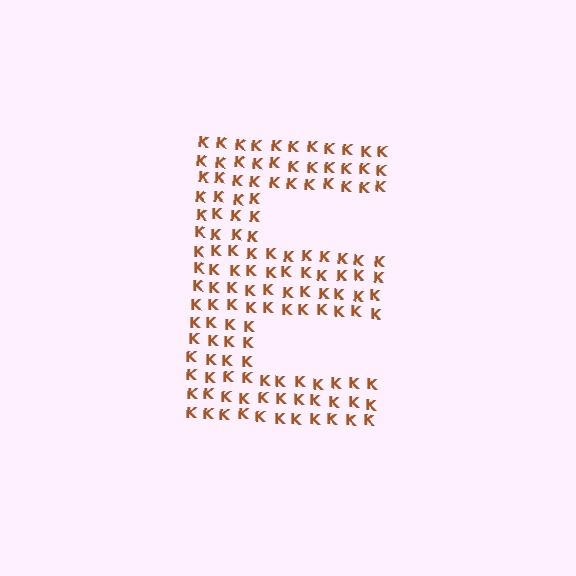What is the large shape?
The large shape is the letter E.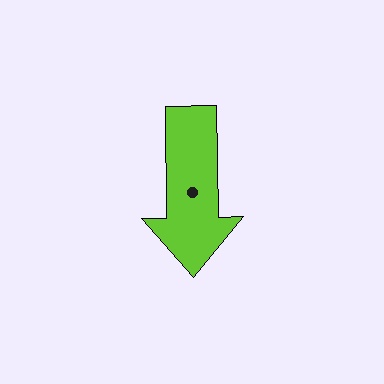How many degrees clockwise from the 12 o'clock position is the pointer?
Approximately 179 degrees.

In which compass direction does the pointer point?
South.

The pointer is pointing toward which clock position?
Roughly 6 o'clock.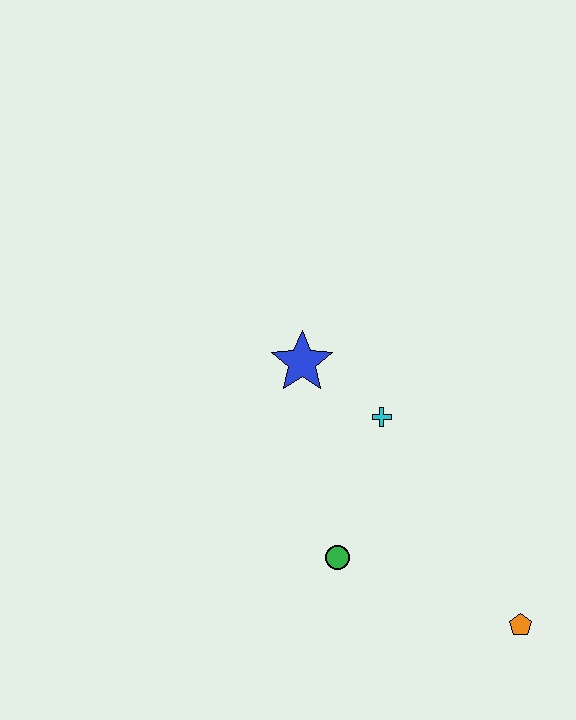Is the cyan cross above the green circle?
Yes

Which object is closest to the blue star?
The cyan cross is closest to the blue star.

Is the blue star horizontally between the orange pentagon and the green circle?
No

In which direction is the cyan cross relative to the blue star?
The cyan cross is to the right of the blue star.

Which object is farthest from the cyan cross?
The orange pentagon is farthest from the cyan cross.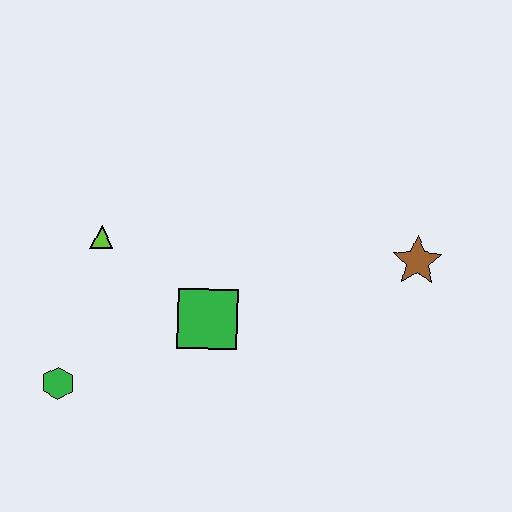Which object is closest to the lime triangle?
The green square is closest to the lime triangle.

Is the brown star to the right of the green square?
Yes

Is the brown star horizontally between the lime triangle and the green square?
No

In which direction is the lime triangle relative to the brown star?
The lime triangle is to the left of the brown star.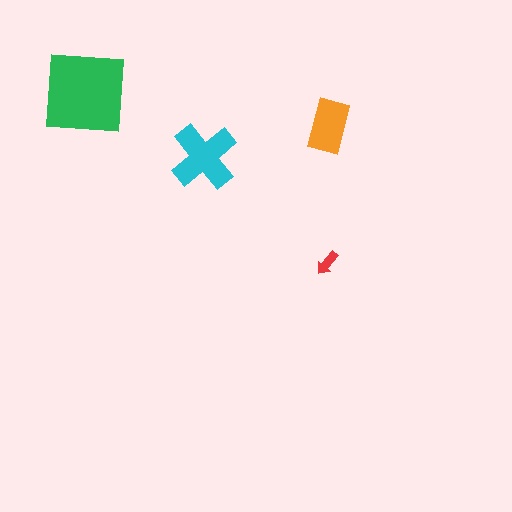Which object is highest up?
The green square is topmost.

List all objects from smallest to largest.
The red arrow, the orange rectangle, the cyan cross, the green square.